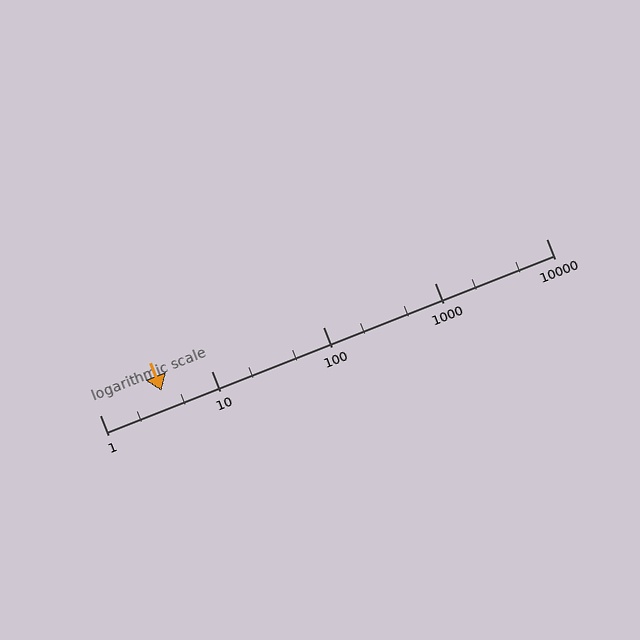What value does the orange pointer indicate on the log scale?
The pointer indicates approximately 3.6.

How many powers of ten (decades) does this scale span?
The scale spans 4 decades, from 1 to 10000.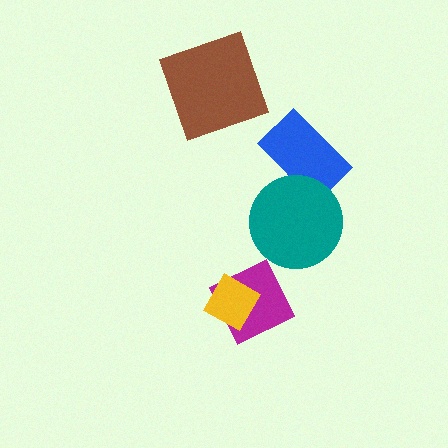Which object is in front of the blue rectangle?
The teal circle is in front of the blue rectangle.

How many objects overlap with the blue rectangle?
1 object overlaps with the blue rectangle.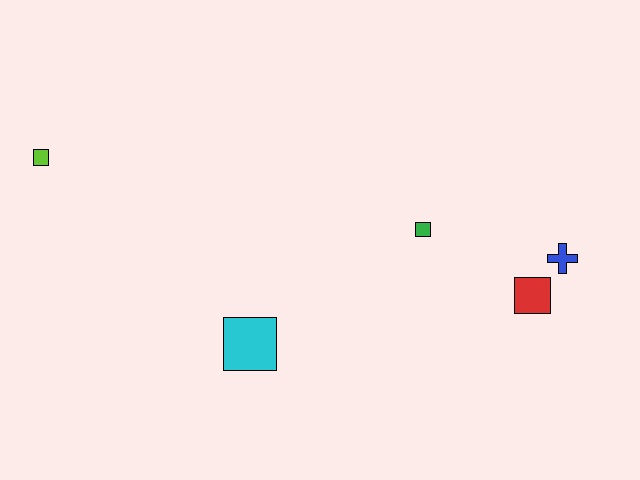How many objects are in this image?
There are 5 objects.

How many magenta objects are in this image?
There are no magenta objects.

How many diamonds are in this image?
There are no diamonds.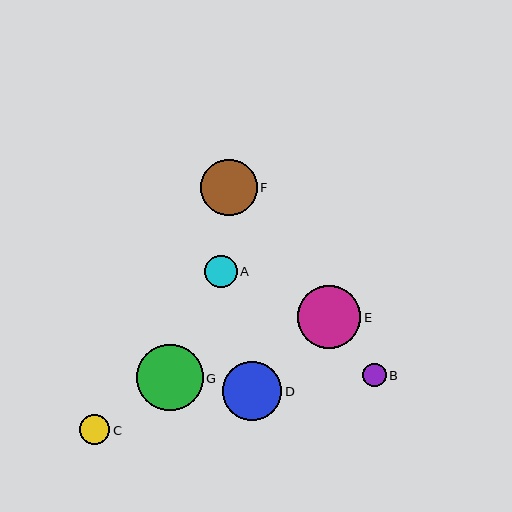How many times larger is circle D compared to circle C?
Circle D is approximately 2.0 times the size of circle C.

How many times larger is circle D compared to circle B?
Circle D is approximately 2.5 times the size of circle B.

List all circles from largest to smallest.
From largest to smallest: G, E, D, F, A, C, B.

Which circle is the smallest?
Circle B is the smallest with a size of approximately 24 pixels.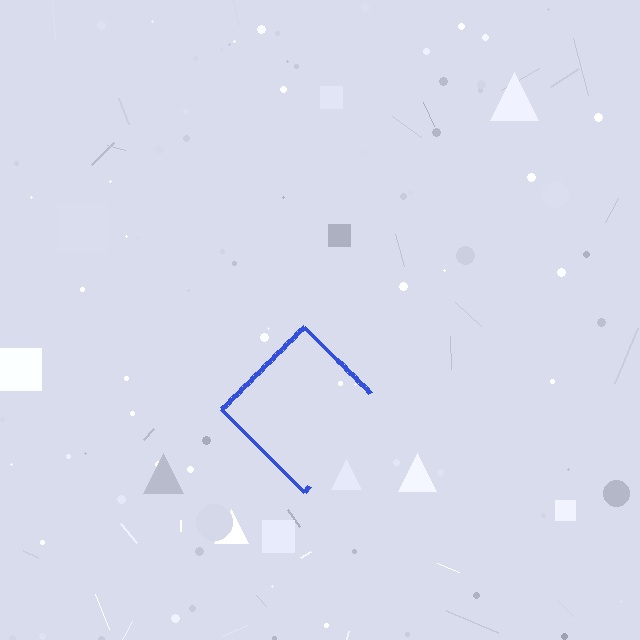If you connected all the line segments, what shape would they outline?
They would outline a diamond.